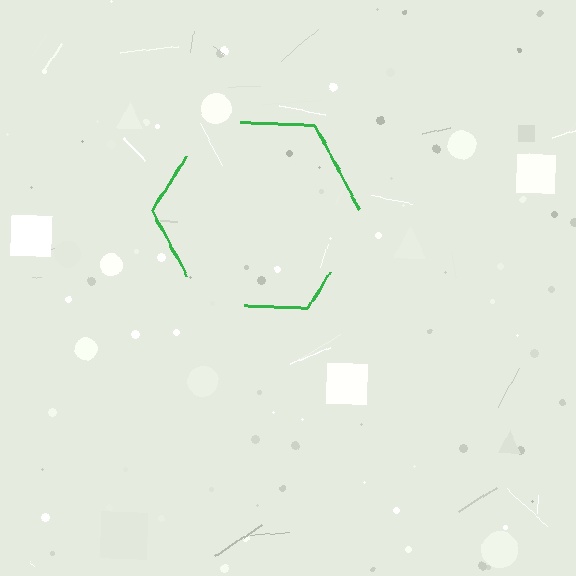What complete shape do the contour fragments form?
The contour fragments form a hexagon.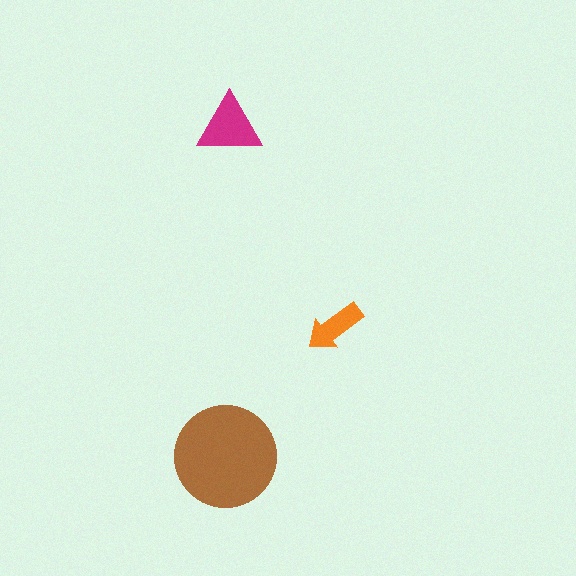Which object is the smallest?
The orange arrow.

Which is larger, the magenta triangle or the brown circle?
The brown circle.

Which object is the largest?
The brown circle.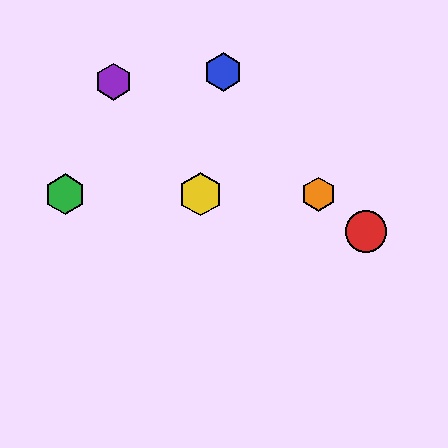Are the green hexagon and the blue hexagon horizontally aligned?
No, the green hexagon is at y≈194 and the blue hexagon is at y≈72.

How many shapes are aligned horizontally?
3 shapes (the green hexagon, the yellow hexagon, the orange hexagon) are aligned horizontally.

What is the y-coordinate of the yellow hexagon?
The yellow hexagon is at y≈194.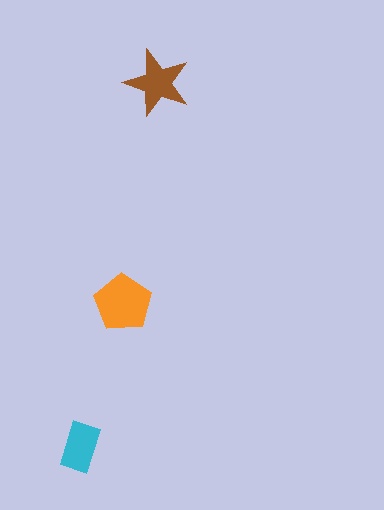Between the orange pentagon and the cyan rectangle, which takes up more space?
The orange pentagon.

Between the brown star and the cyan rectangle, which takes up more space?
The brown star.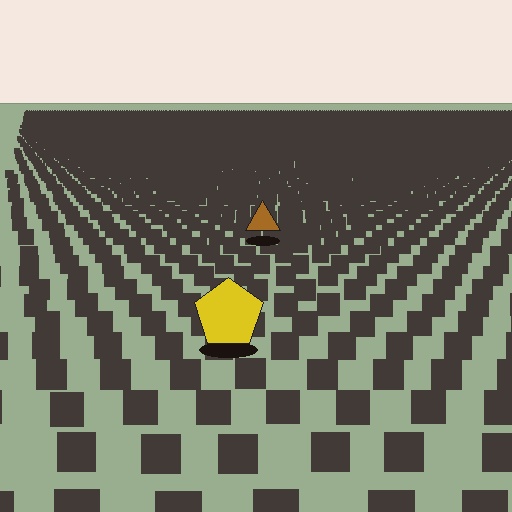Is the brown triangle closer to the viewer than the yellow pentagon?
No. The yellow pentagon is closer — you can tell from the texture gradient: the ground texture is coarser near it.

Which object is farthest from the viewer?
The brown triangle is farthest from the viewer. It appears smaller and the ground texture around it is denser.